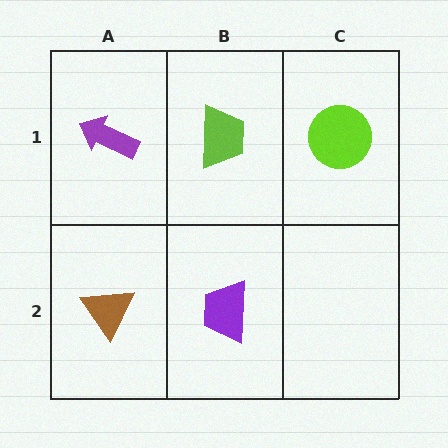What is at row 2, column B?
A purple trapezoid.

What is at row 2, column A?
A brown triangle.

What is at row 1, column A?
A purple arrow.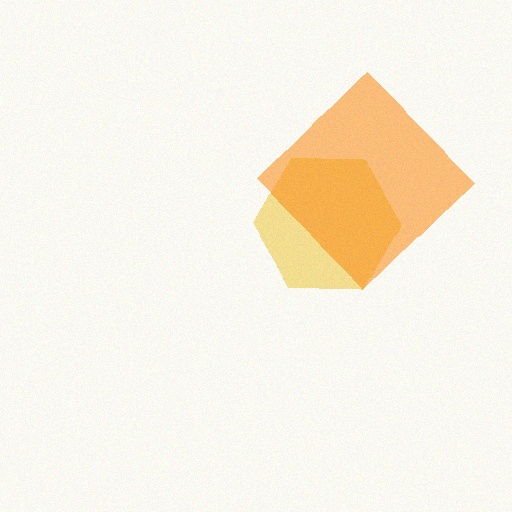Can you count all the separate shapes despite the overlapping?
Yes, there are 2 separate shapes.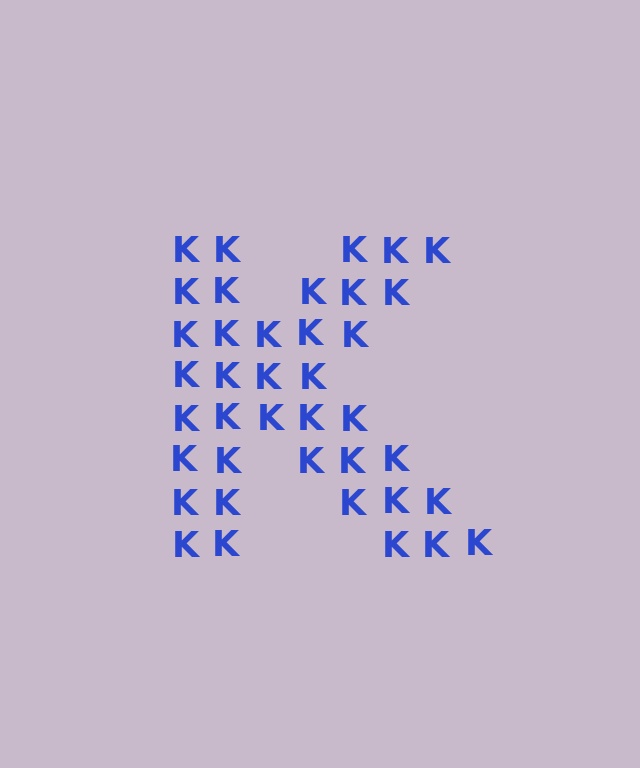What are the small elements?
The small elements are letter K's.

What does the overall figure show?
The overall figure shows the letter K.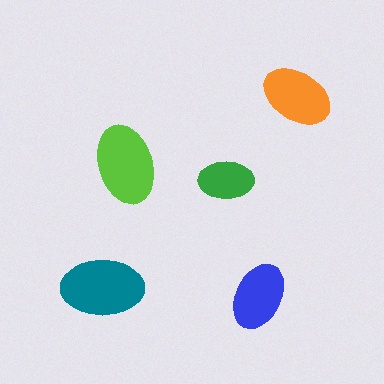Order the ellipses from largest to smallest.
the teal one, the lime one, the orange one, the blue one, the green one.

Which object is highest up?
The orange ellipse is topmost.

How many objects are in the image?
There are 5 objects in the image.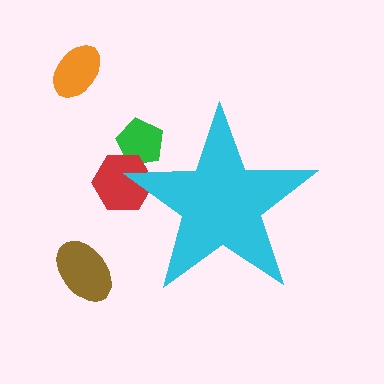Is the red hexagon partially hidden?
Yes, the red hexagon is partially hidden behind the cyan star.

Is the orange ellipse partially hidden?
No, the orange ellipse is fully visible.